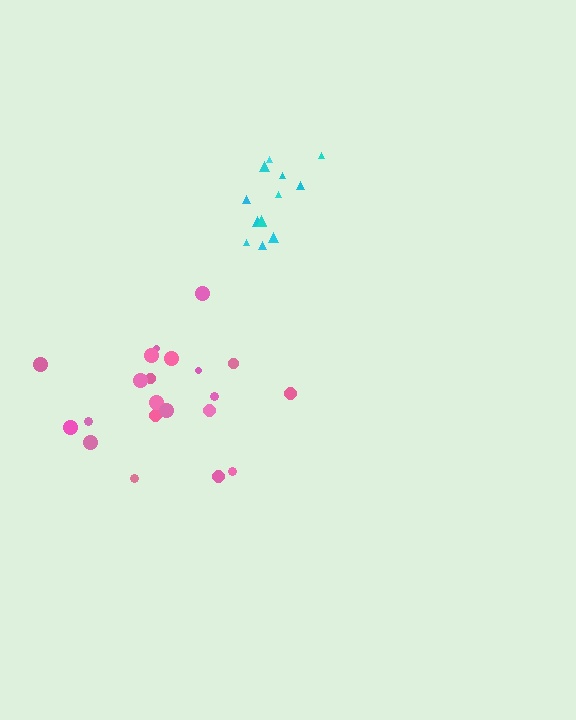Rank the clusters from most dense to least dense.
cyan, pink.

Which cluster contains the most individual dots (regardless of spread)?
Pink (21).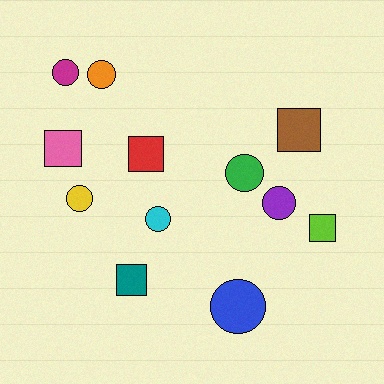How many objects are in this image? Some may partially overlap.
There are 12 objects.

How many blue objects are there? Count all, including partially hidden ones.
There is 1 blue object.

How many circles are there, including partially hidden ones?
There are 7 circles.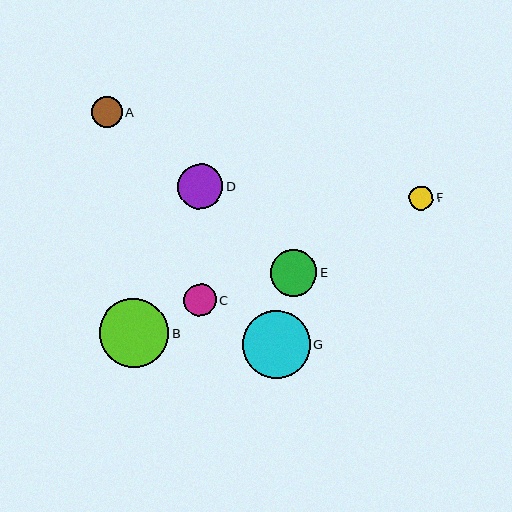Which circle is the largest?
Circle B is the largest with a size of approximately 69 pixels.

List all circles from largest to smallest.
From largest to smallest: B, G, E, D, C, A, F.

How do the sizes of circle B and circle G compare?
Circle B and circle G are approximately the same size.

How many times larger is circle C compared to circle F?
Circle C is approximately 1.3 times the size of circle F.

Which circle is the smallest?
Circle F is the smallest with a size of approximately 25 pixels.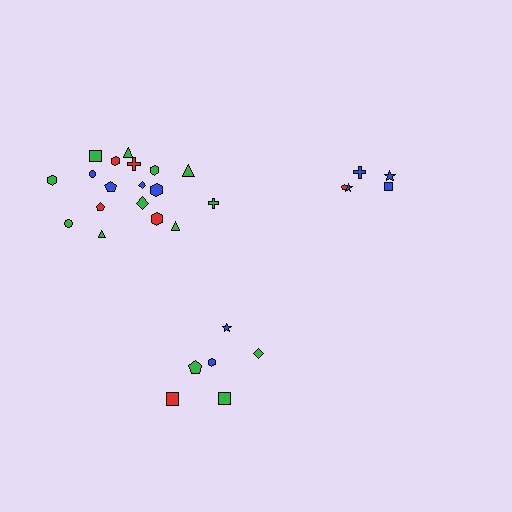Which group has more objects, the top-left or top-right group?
The top-left group.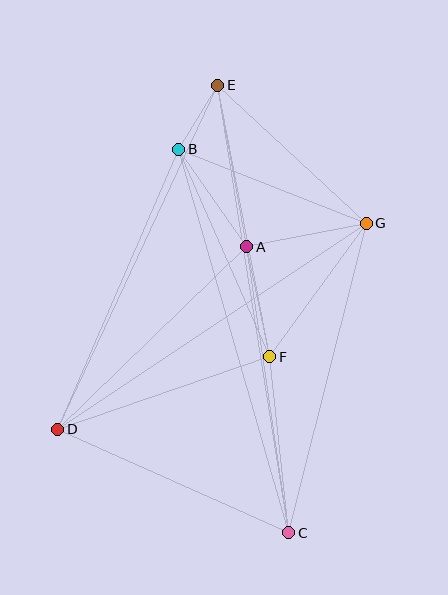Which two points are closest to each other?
Points B and E are closest to each other.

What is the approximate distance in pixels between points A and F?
The distance between A and F is approximately 113 pixels.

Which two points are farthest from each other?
Points C and E are farthest from each other.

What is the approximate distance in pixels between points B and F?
The distance between B and F is approximately 227 pixels.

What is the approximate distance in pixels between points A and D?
The distance between A and D is approximately 263 pixels.